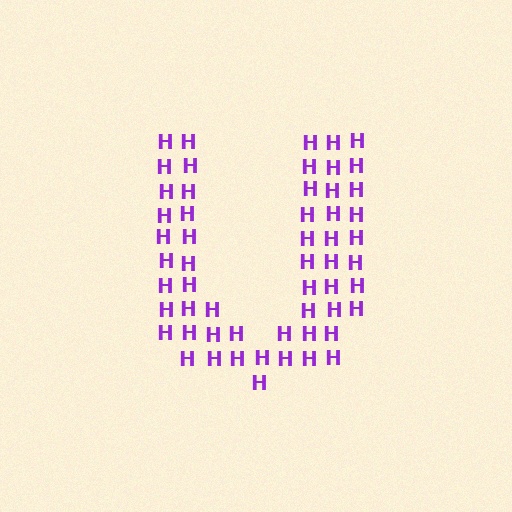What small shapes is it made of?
It is made of small letter H's.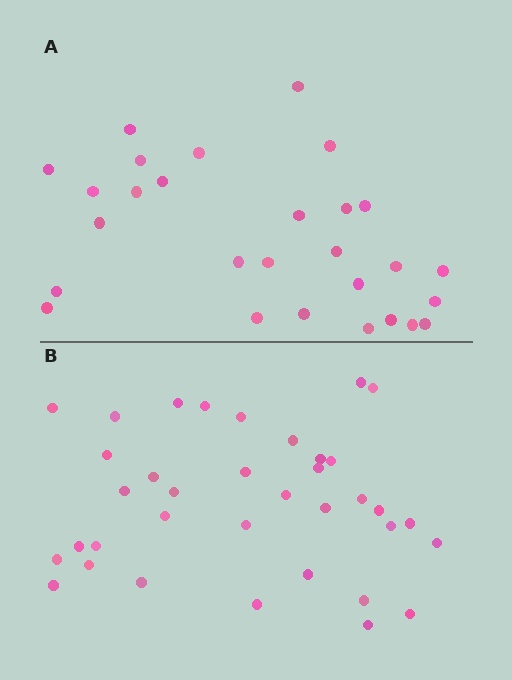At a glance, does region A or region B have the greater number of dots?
Region B (the bottom region) has more dots.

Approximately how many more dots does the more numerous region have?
Region B has roughly 8 or so more dots than region A.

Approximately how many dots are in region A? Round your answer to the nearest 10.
About 30 dots. (The exact count is 28, which rounds to 30.)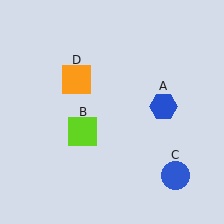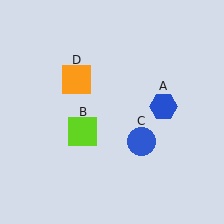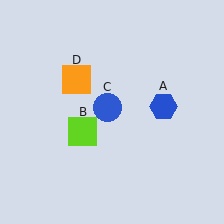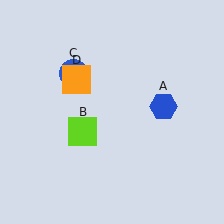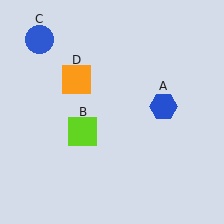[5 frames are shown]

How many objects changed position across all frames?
1 object changed position: blue circle (object C).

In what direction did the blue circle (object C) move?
The blue circle (object C) moved up and to the left.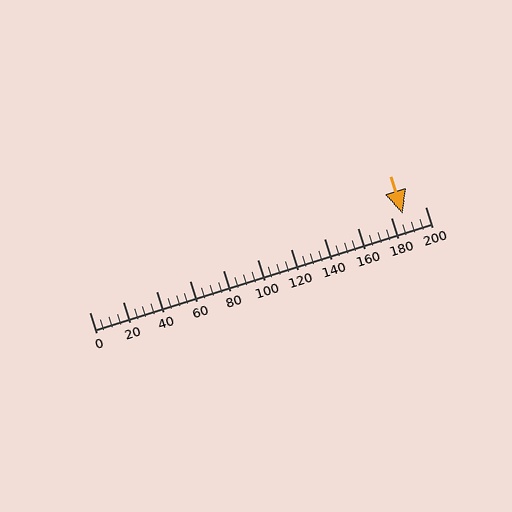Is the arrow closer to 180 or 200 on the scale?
The arrow is closer to 180.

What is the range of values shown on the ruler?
The ruler shows values from 0 to 200.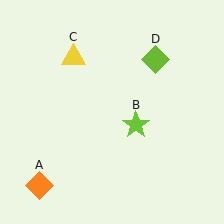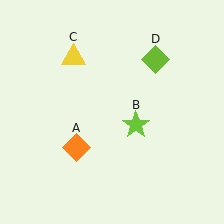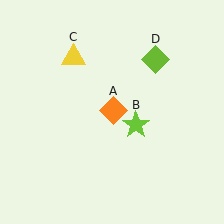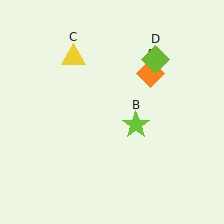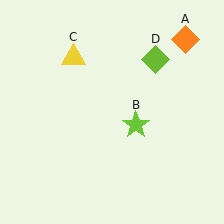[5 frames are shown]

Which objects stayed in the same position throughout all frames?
Lime star (object B) and yellow triangle (object C) and lime diamond (object D) remained stationary.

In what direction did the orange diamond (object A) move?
The orange diamond (object A) moved up and to the right.